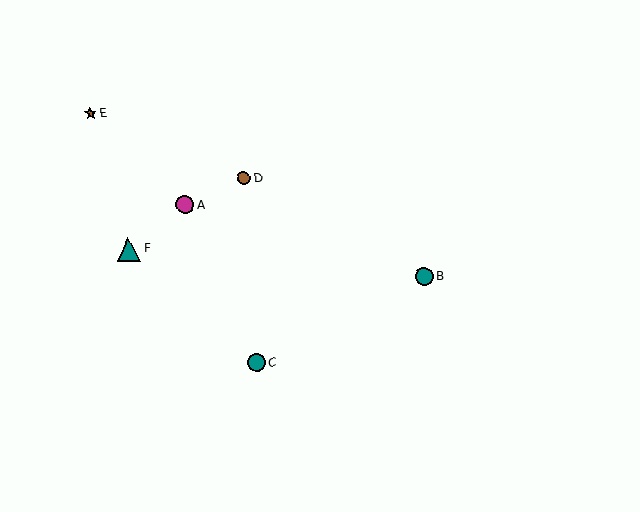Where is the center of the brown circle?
The center of the brown circle is at (244, 178).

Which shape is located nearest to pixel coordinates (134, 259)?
The teal triangle (labeled F) at (129, 249) is nearest to that location.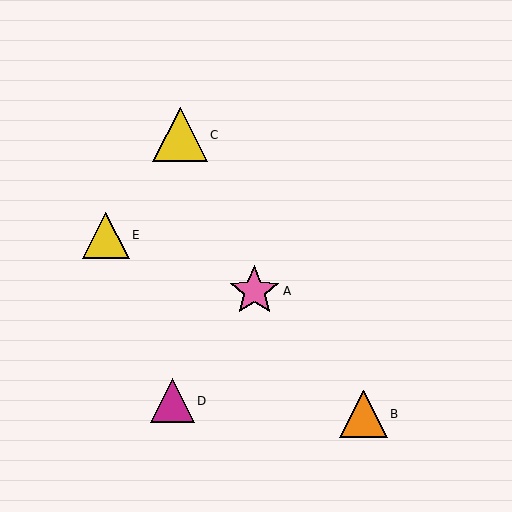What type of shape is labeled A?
Shape A is a pink star.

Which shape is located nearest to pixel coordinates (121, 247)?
The yellow triangle (labeled E) at (106, 235) is nearest to that location.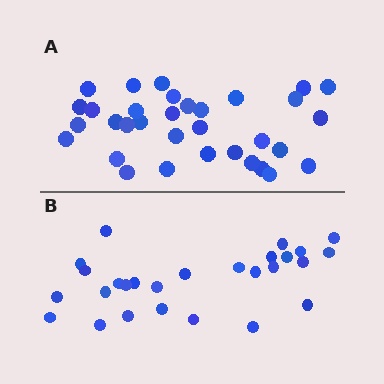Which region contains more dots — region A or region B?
Region A (the top region) has more dots.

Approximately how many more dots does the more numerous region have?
Region A has about 6 more dots than region B.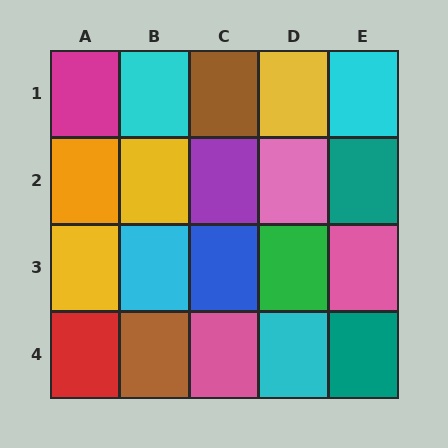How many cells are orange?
1 cell is orange.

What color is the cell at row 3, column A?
Yellow.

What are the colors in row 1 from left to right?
Magenta, cyan, brown, yellow, cyan.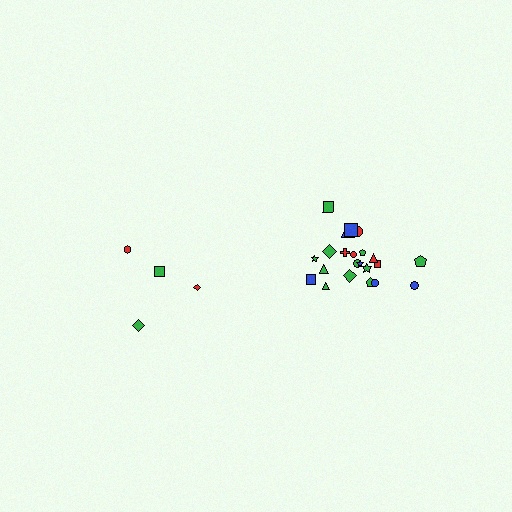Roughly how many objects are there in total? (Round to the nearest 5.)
Roughly 25 objects in total.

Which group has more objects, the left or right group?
The right group.